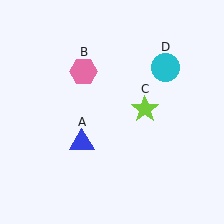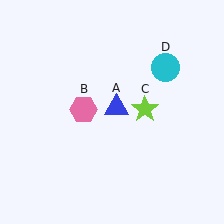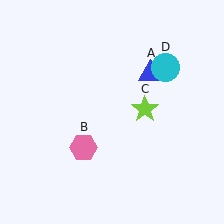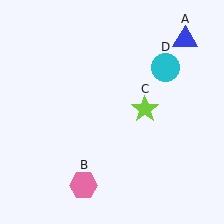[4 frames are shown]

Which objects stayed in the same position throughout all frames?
Lime star (object C) and cyan circle (object D) remained stationary.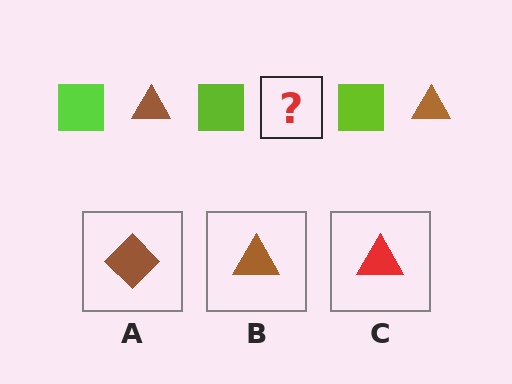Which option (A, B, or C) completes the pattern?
B.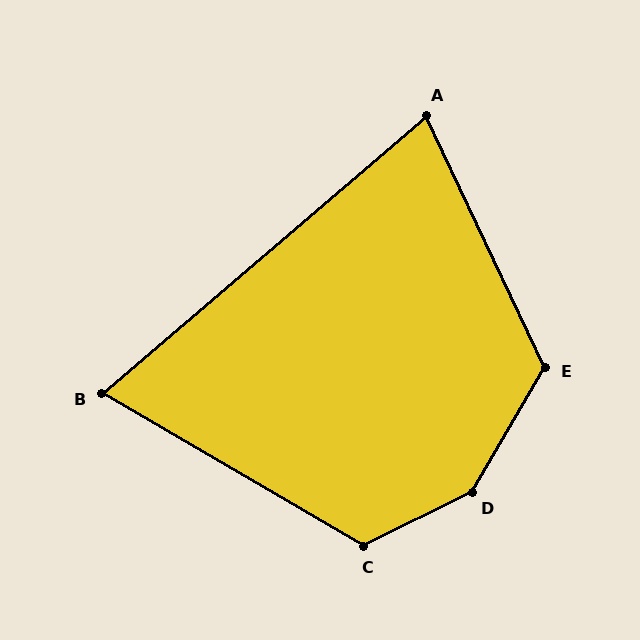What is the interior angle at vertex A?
Approximately 75 degrees (acute).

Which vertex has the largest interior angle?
D, at approximately 146 degrees.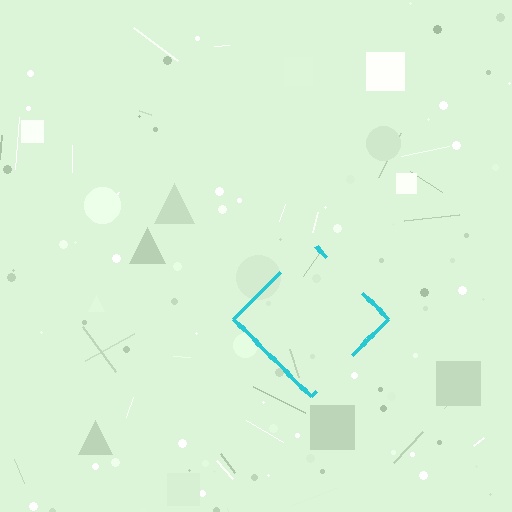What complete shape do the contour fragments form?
The contour fragments form a diamond.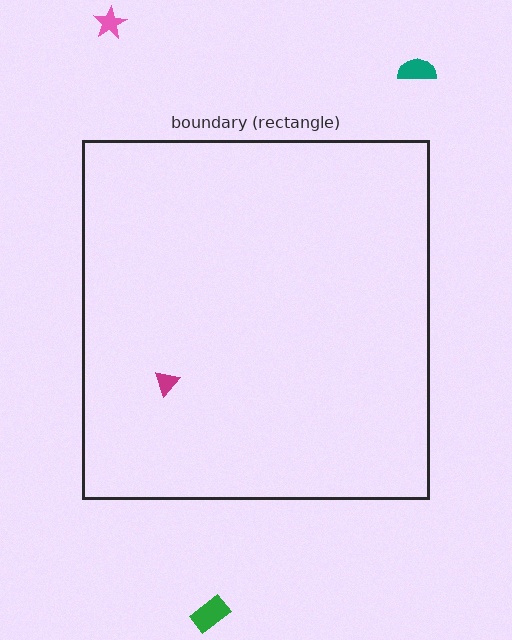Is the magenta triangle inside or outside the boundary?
Inside.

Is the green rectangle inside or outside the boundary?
Outside.